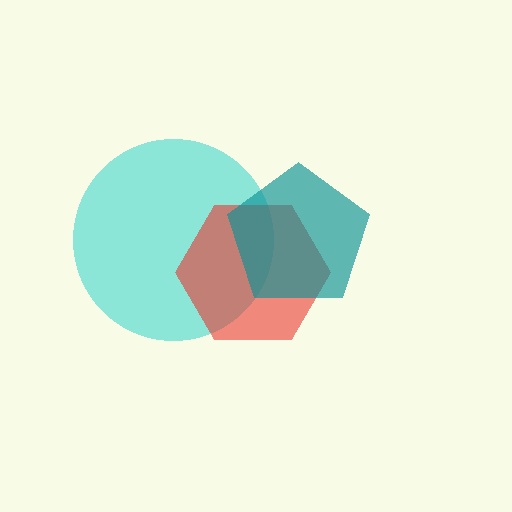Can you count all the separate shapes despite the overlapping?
Yes, there are 3 separate shapes.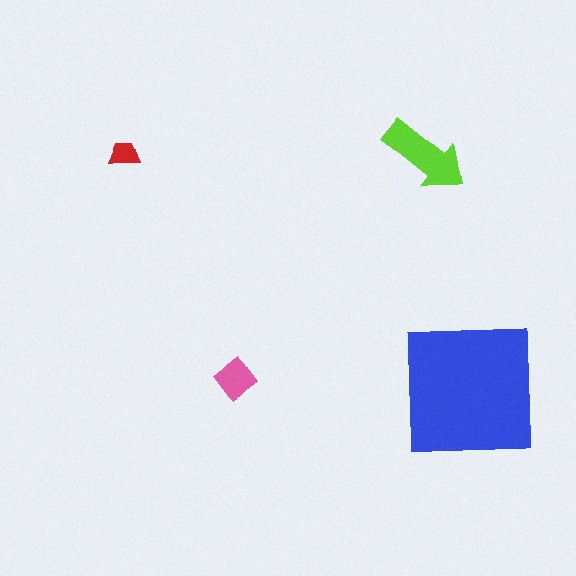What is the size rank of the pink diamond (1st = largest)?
3rd.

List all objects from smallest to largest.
The red trapezoid, the pink diamond, the lime arrow, the blue square.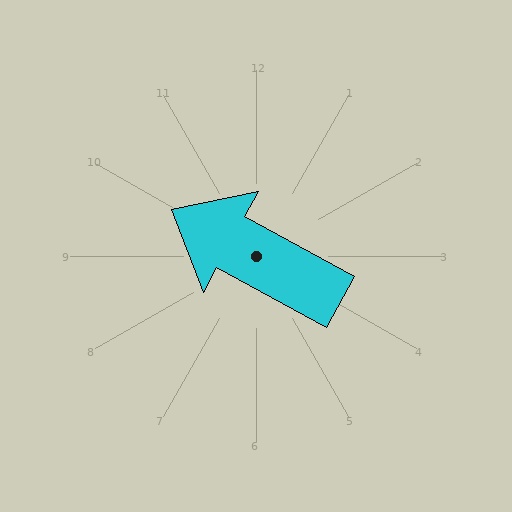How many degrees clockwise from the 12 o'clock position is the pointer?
Approximately 299 degrees.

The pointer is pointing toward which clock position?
Roughly 10 o'clock.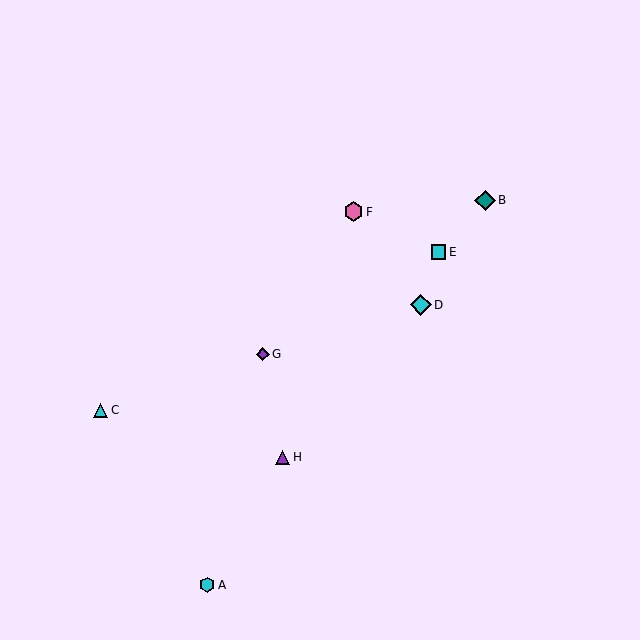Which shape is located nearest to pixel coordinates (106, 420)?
The cyan triangle (labeled C) at (101, 410) is nearest to that location.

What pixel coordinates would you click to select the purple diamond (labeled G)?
Click at (263, 354) to select the purple diamond G.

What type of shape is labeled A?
Shape A is a cyan hexagon.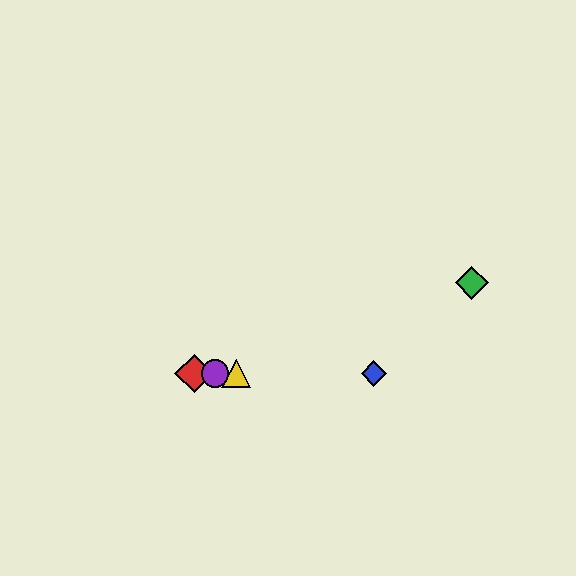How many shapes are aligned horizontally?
4 shapes (the red diamond, the blue diamond, the yellow triangle, the purple circle) are aligned horizontally.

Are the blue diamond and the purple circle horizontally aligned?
Yes, both are at y≈374.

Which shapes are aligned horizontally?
The red diamond, the blue diamond, the yellow triangle, the purple circle are aligned horizontally.